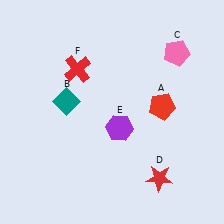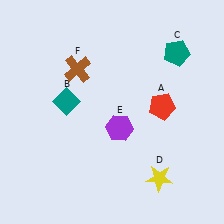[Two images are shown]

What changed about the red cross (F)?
In Image 1, F is red. In Image 2, it changed to brown.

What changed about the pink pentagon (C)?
In Image 1, C is pink. In Image 2, it changed to teal.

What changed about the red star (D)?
In Image 1, D is red. In Image 2, it changed to yellow.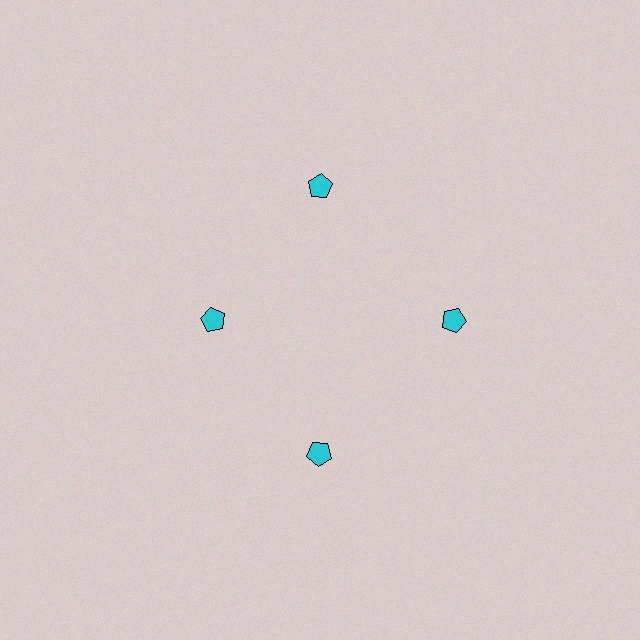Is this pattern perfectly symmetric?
No. The 4 cyan pentagons are arranged in a ring, but one element near the 9 o'clock position is pulled inward toward the center, breaking the 4-fold rotational symmetry.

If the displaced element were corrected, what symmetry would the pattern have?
It would have 4-fold rotational symmetry — the pattern would map onto itself every 90 degrees.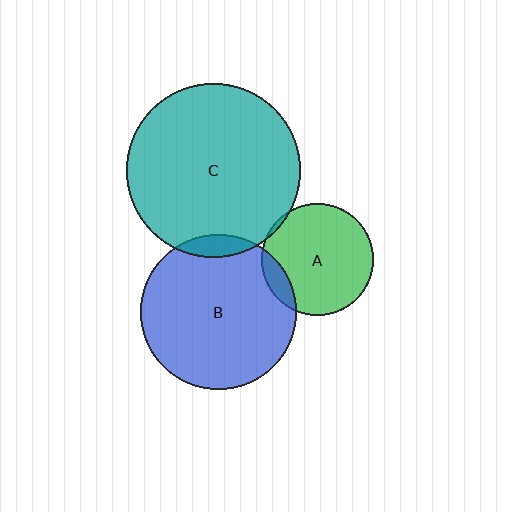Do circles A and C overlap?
Yes.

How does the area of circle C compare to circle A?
Approximately 2.4 times.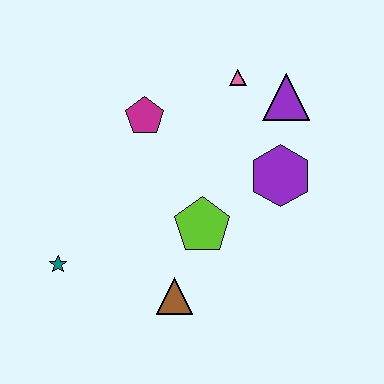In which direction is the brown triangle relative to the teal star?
The brown triangle is to the right of the teal star.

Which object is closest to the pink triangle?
The purple triangle is closest to the pink triangle.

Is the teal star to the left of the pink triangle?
Yes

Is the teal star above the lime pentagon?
No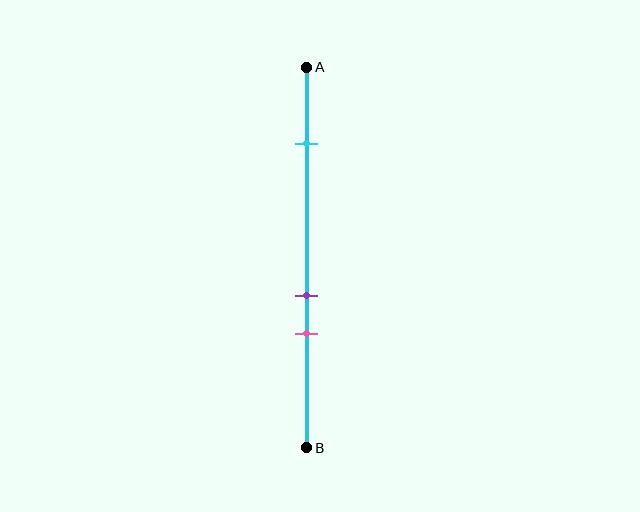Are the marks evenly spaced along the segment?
No, the marks are not evenly spaced.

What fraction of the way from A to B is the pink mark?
The pink mark is approximately 70% (0.7) of the way from A to B.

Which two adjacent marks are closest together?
The purple and pink marks are the closest adjacent pair.